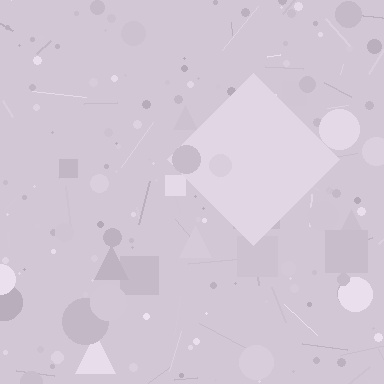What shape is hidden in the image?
A diamond is hidden in the image.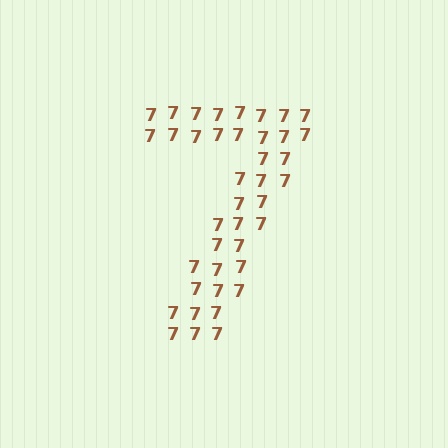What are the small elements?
The small elements are digit 7's.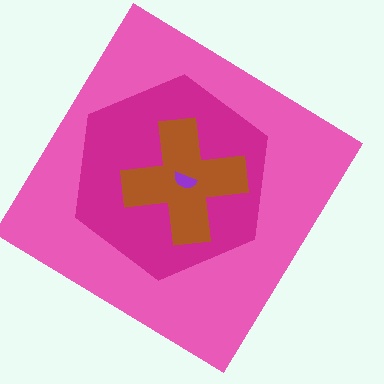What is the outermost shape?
The pink diamond.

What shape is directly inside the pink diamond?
The magenta hexagon.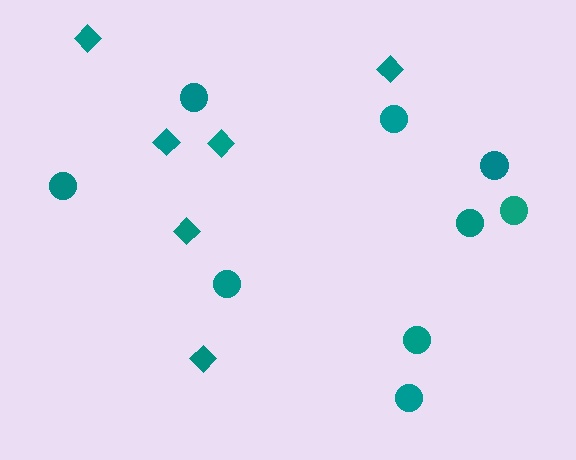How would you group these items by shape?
There are 2 groups: one group of diamonds (6) and one group of circles (9).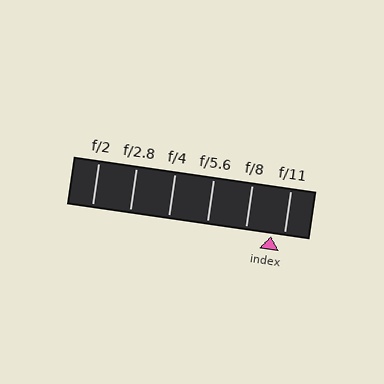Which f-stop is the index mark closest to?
The index mark is closest to f/11.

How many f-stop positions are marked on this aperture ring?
There are 6 f-stop positions marked.